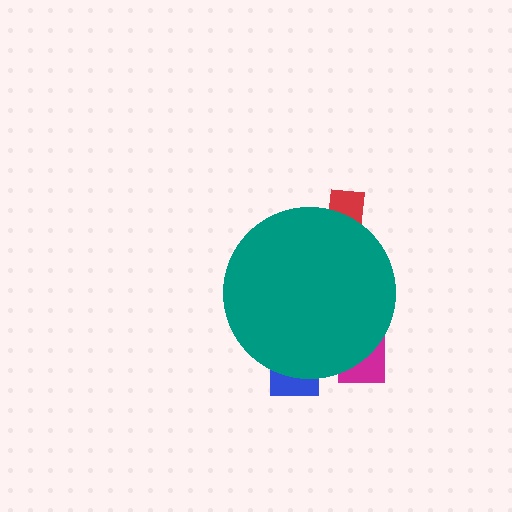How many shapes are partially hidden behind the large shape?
3 shapes are partially hidden.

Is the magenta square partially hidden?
Yes, the magenta square is partially hidden behind the teal circle.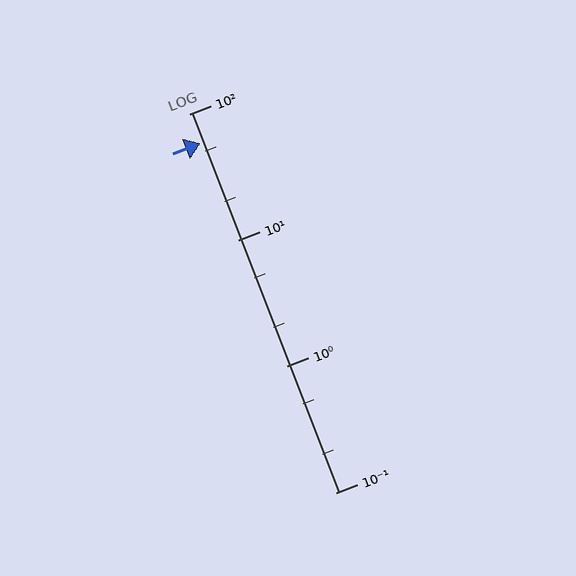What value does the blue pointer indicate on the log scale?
The pointer indicates approximately 59.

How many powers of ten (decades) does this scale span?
The scale spans 3 decades, from 0.1 to 100.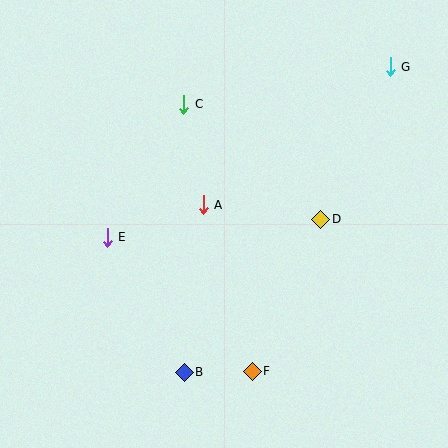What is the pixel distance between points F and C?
The distance between F and C is 276 pixels.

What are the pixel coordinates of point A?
Point A is at (203, 205).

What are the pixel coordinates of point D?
Point D is at (321, 219).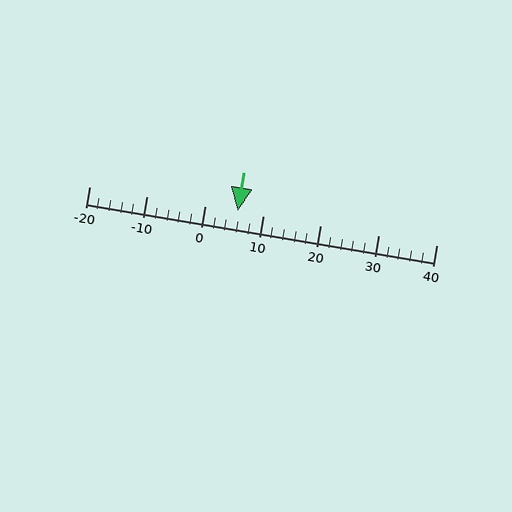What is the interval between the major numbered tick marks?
The major tick marks are spaced 10 units apart.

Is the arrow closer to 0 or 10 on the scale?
The arrow is closer to 10.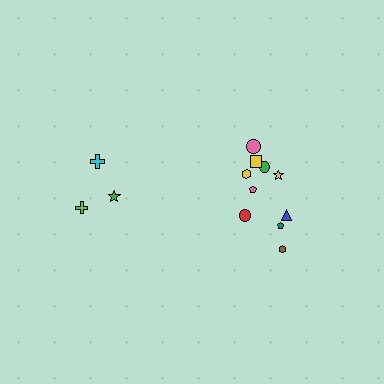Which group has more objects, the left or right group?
The right group.